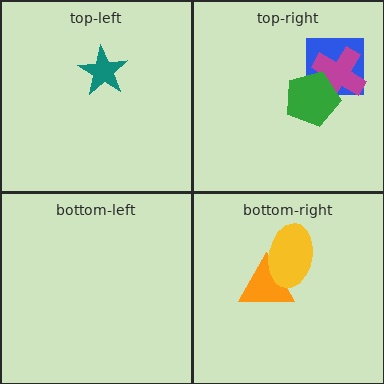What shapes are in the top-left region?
The teal star.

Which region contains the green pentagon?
The top-right region.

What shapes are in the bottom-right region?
The orange triangle, the yellow ellipse.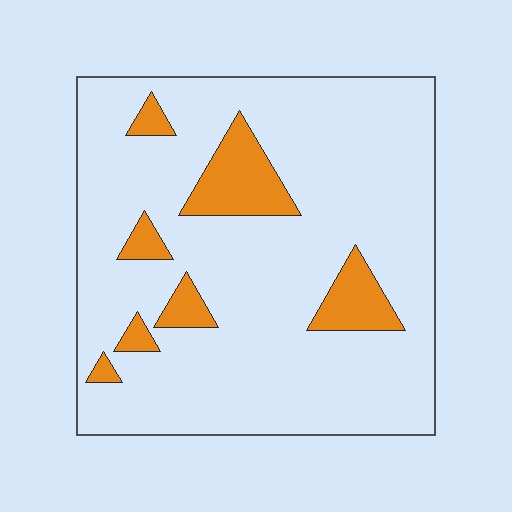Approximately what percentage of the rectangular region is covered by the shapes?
Approximately 15%.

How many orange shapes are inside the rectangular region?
7.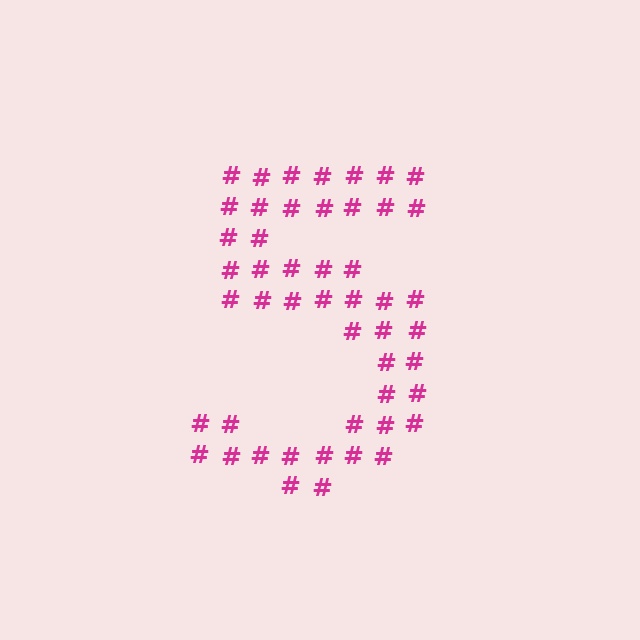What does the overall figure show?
The overall figure shows the digit 5.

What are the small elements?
The small elements are hash symbols.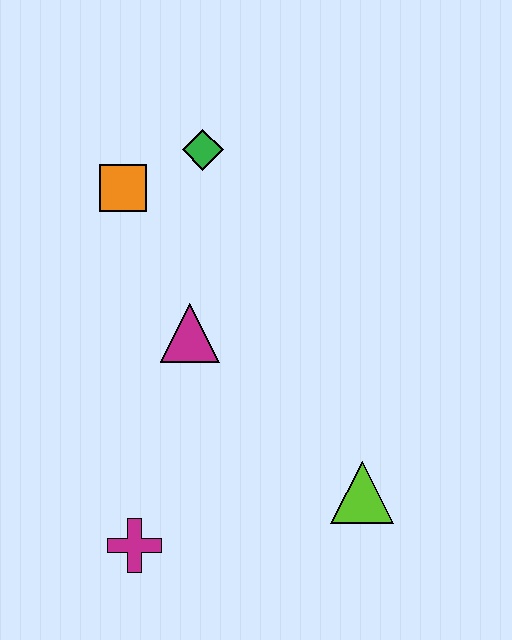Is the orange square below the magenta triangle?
No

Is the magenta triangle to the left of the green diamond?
Yes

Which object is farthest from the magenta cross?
The green diamond is farthest from the magenta cross.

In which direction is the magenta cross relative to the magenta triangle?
The magenta cross is below the magenta triangle.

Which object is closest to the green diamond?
The orange square is closest to the green diamond.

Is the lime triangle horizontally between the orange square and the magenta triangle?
No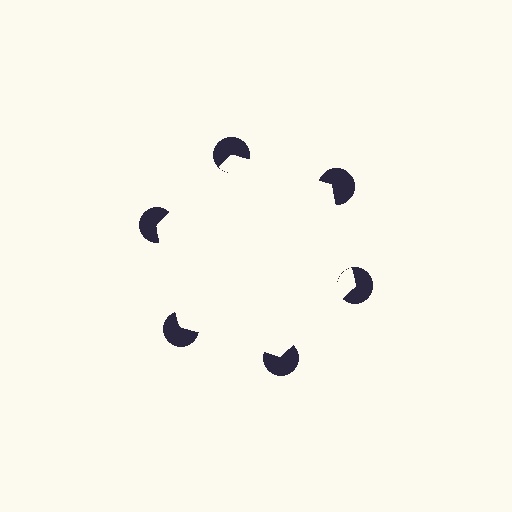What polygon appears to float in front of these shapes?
An illusory hexagon — its edges are inferred from the aligned wedge cuts in the pac-man discs, not physically drawn.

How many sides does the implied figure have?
6 sides.